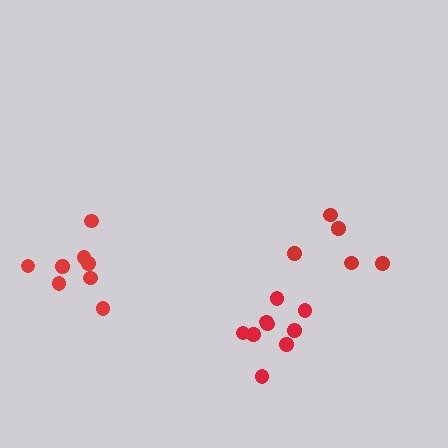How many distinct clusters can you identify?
There are 3 distinct clusters.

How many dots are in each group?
Group 1: 5 dots, Group 2: 8 dots, Group 3: 9 dots (22 total).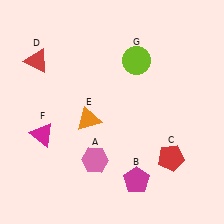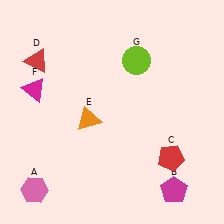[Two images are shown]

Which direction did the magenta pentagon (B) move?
The magenta pentagon (B) moved right.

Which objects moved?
The objects that moved are: the pink hexagon (A), the magenta pentagon (B), the magenta triangle (F).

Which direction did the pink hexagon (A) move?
The pink hexagon (A) moved left.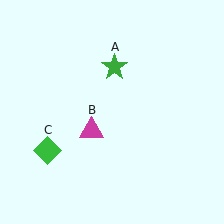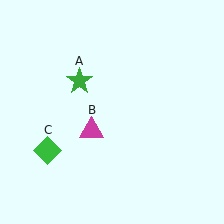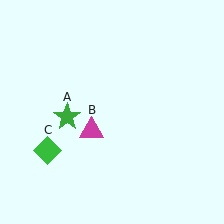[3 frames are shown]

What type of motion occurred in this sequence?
The green star (object A) rotated counterclockwise around the center of the scene.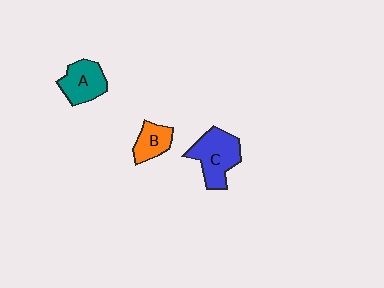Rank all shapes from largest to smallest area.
From largest to smallest: C (blue), A (teal), B (orange).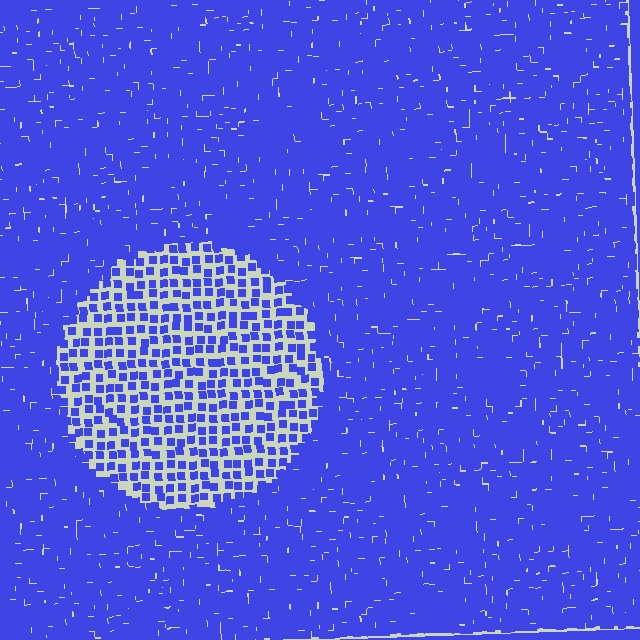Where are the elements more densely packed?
The elements are more densely packed outside the circle boundary.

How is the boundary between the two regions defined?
The boundary is defined by a change in element density (approximately 2.6x ratio). All elements are the same color, size, and shape.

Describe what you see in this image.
The image contains small blue elements arranged at two different densities. A circle-shaped region is visible where the elements are less densely packed than the surrounding area.